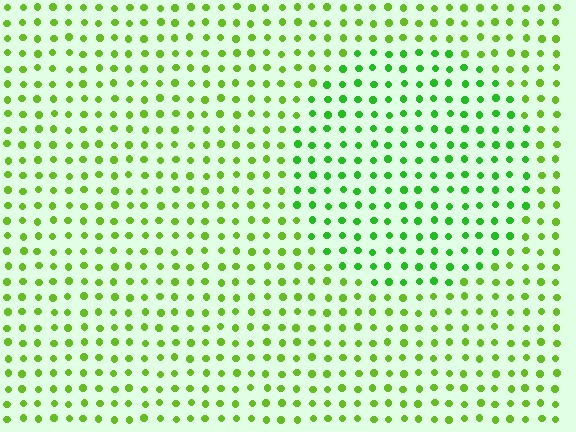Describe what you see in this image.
The image is filled with small lime elements in a uniform arrangement. A circle-shaped region is visible where the elements are tinted to a slightly different hue, forming a subtle color boundary.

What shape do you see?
I see a circle.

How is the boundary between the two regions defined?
The boundary is defined purely by a slight shift in hue (about 26 degrees). Spacing, size, and orientation are identical on both sides.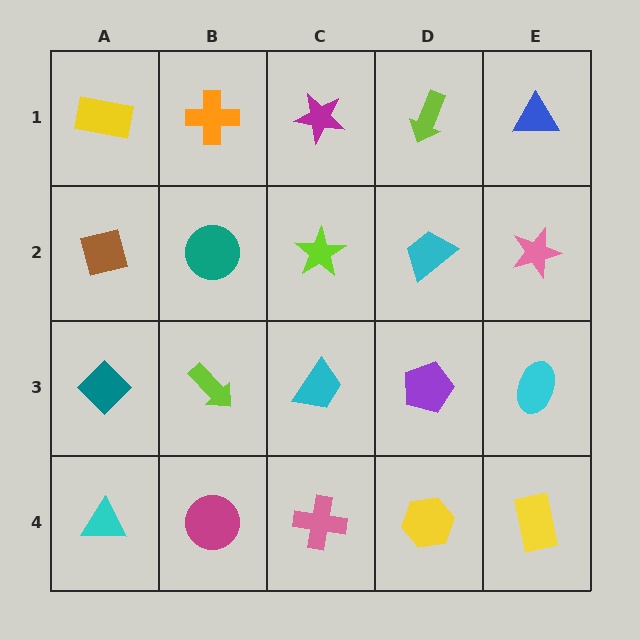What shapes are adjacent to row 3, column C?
A lime star (row 2, column C), a pink cross (row 4, column C), a lime arrow (row 3, column B), a purple pentagon (row 3, column D).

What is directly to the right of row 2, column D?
A pink star.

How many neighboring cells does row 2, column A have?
3.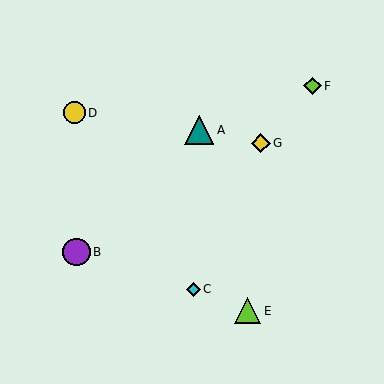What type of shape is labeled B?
Shape B is a purple circle.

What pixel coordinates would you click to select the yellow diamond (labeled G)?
Click at (261, 143) to select the yellow diamond G.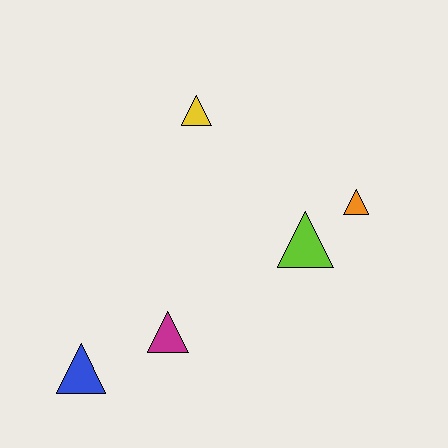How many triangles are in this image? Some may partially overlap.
There are 5 triangles.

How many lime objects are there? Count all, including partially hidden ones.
There is 1 lime object.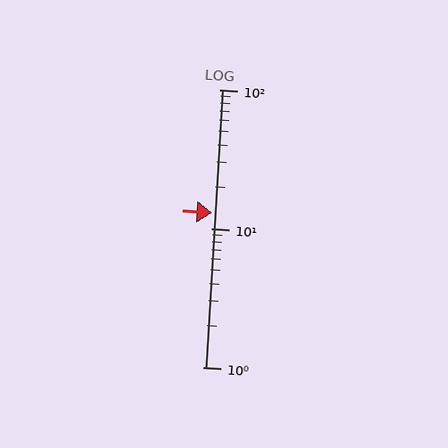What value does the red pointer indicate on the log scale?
The pointer indicates approximately 13.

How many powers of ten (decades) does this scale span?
The scale spans 2 decades, from 1 to 100.